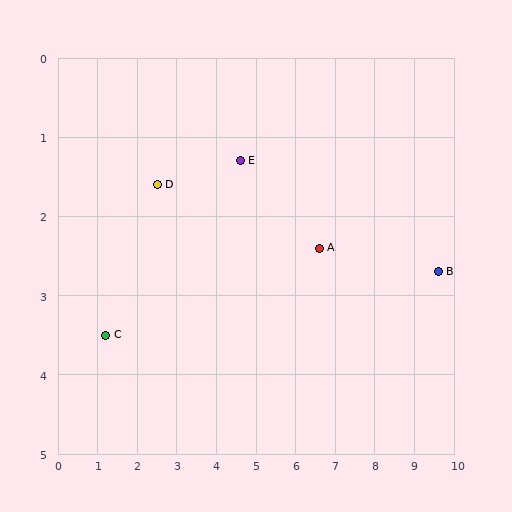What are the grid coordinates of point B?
Point B is at approximately (9.6, 2.7).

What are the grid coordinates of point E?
Point E is at approximately (4.6, 1.3).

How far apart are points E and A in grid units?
Points E and A are about 2.3 grid units apart.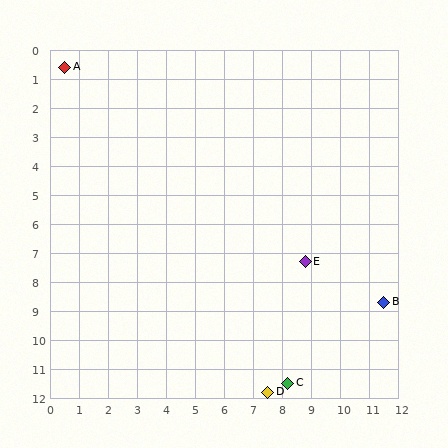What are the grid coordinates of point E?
Point E is at approximately (8.8, 7.3).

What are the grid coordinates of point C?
Point C is at approximately (8.2, 11.5).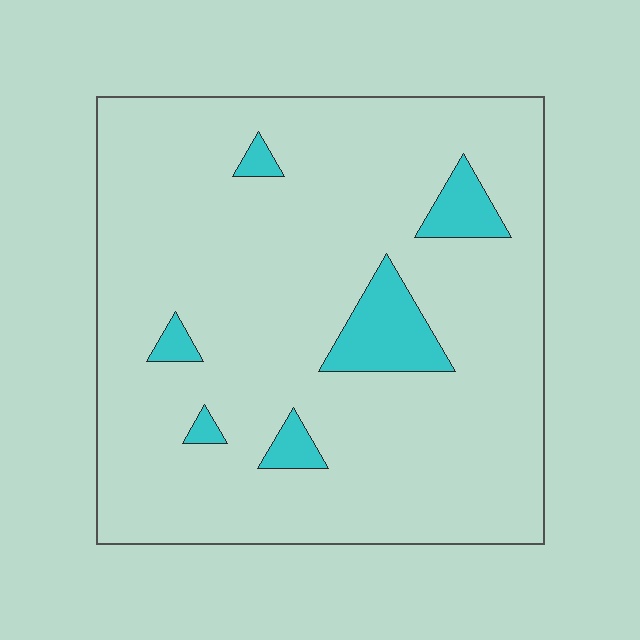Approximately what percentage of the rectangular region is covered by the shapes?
Approximately 10%.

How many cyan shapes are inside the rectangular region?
6.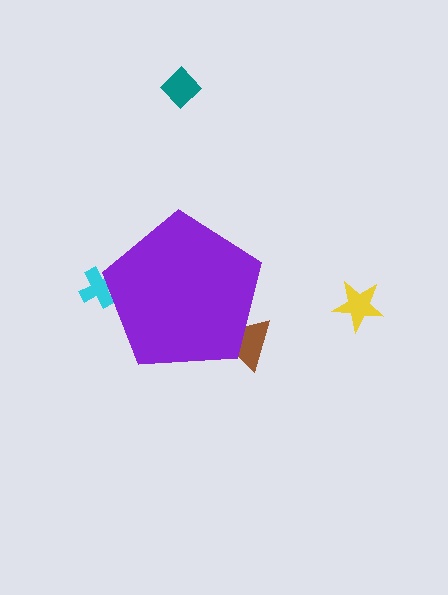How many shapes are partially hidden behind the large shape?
2 shapes are partially hidden.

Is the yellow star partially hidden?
No, the yellow star is fully visible.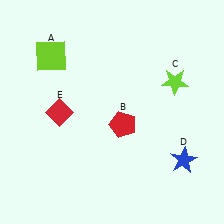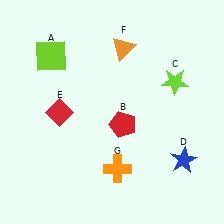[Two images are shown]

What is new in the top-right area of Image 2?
An orange triangle (F) was added in the top-right area of Image 2.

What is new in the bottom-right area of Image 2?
An orange cross (G) was added in the bottom-right area of Image 2.